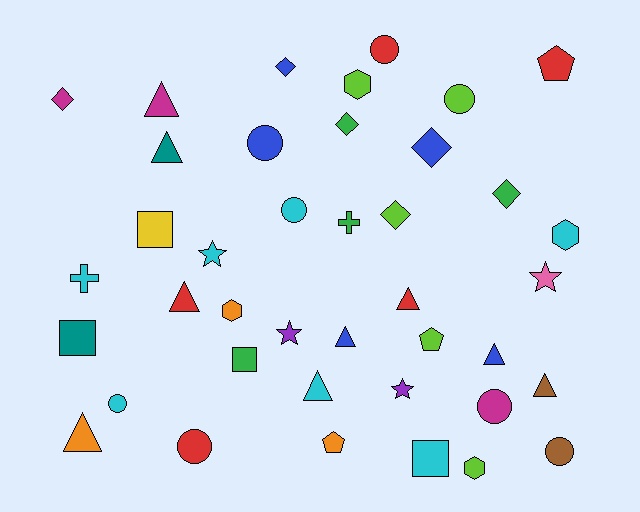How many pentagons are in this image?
There are 3 pentagons.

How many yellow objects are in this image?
There is 1 yellow object.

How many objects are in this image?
There are 40 objects.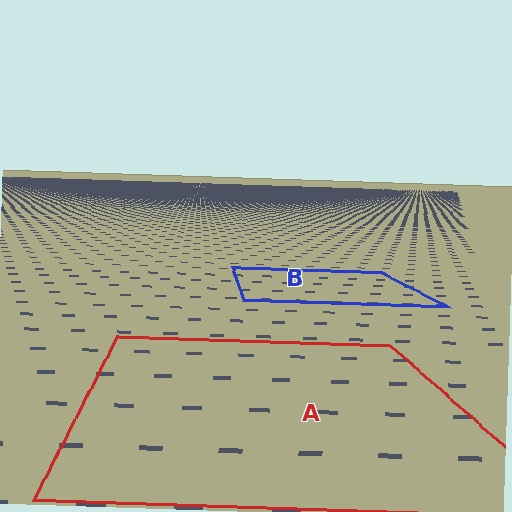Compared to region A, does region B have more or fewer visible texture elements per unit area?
Region B has more texture elements per unit area — they are packed more densely because it is farther away.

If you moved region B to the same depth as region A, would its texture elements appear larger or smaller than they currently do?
They would appear larger. At a closer depth, the same texture elements are projected at a bigger on-screen size.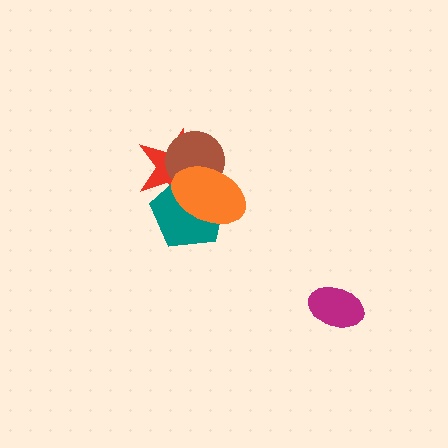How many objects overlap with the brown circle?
3 objects overlap with the brown circle.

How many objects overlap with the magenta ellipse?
0 objects overlap with the magenta ellipse.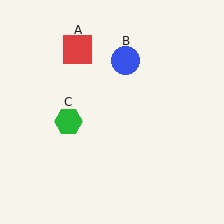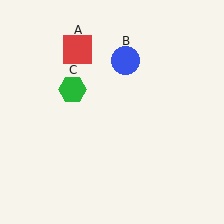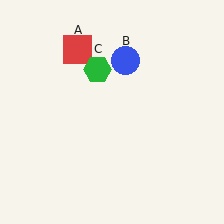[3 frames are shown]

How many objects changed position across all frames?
1 object changed position: green hexagon (object C).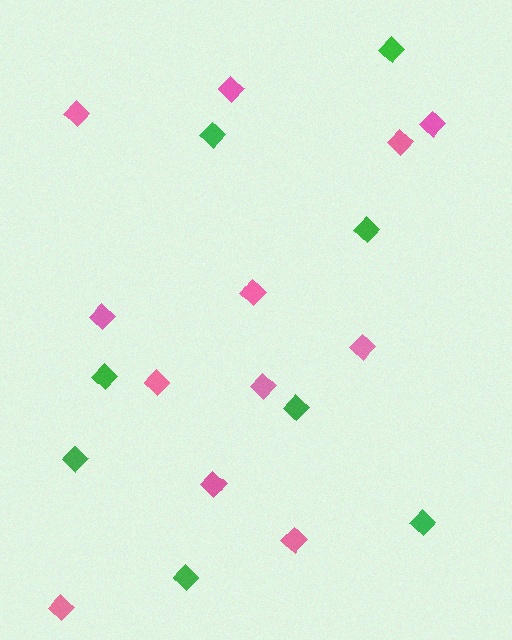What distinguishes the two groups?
There are 2 groups: one group of pink diamonds (12) and one group of green diamonds (8).